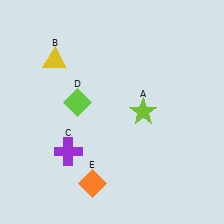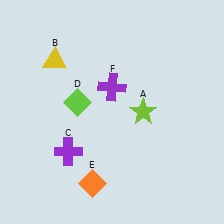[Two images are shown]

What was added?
A purple cross (F) was added in Image 2.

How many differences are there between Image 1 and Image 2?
There is 1 difference between the two images.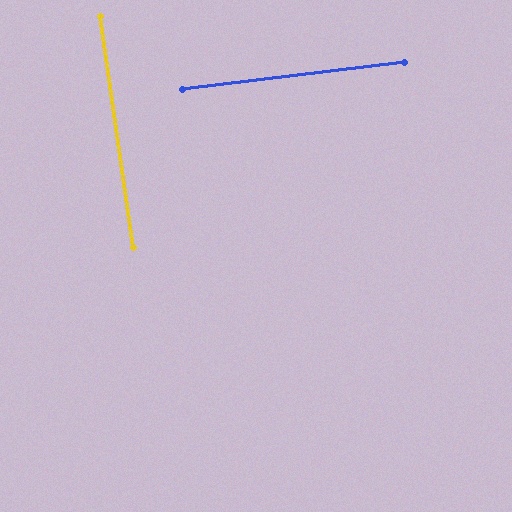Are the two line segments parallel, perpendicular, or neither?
Perpendicular — they meet at approximately 89°.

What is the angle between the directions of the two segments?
Approximately 89 degrees.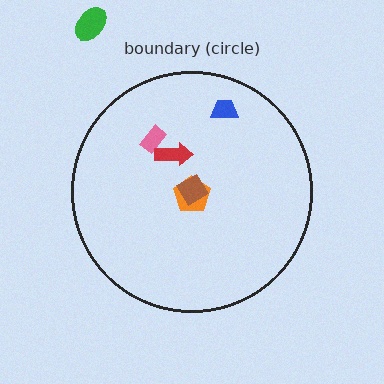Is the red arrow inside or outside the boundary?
Inside.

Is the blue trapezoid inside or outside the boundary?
Inside.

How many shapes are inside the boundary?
5 inside, 1 outside.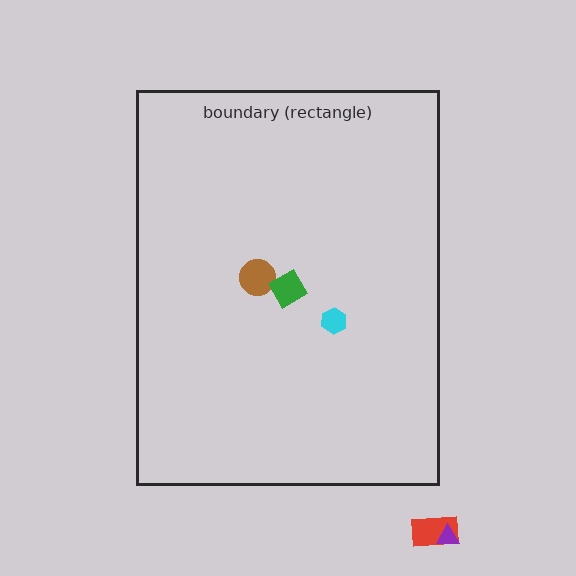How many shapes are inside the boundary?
3 inside, 2 outside.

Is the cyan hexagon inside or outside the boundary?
Inside.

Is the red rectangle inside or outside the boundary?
Outside.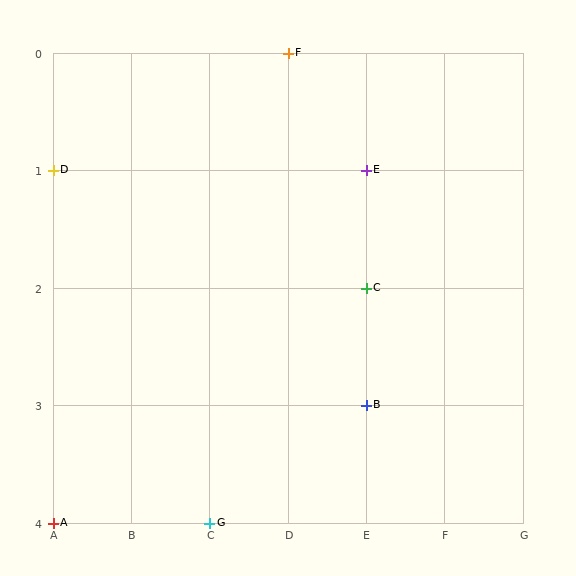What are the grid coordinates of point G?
Point G is at grid coordinates (C, 4).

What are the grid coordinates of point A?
Point A is at grid coordinates (A, 4).